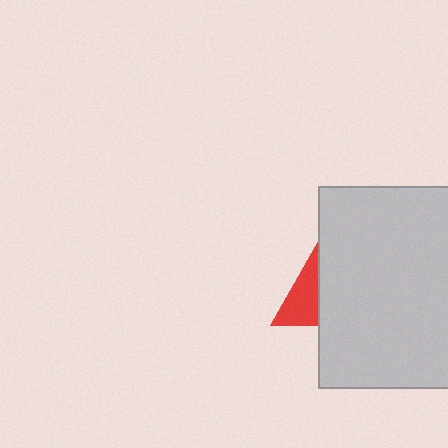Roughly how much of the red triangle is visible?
A small part of it is visible (roughly 34%).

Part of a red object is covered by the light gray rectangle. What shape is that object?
It is a triangle.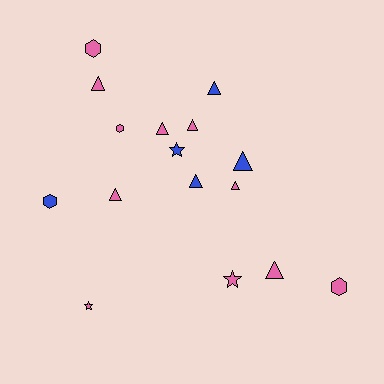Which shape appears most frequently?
Triangle, with 9 objects.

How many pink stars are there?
There are 2 pink stars.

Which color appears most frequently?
Pink, with 11 objects.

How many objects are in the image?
There are 16 objects.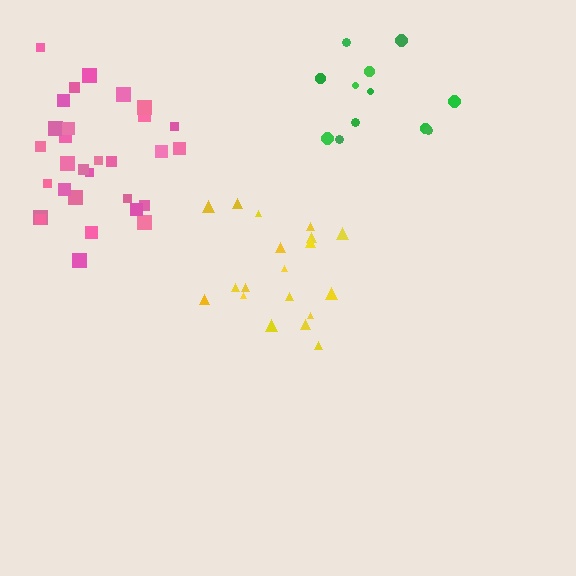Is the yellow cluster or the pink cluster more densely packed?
Yellow.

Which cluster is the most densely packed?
Yellow.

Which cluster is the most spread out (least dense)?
Green.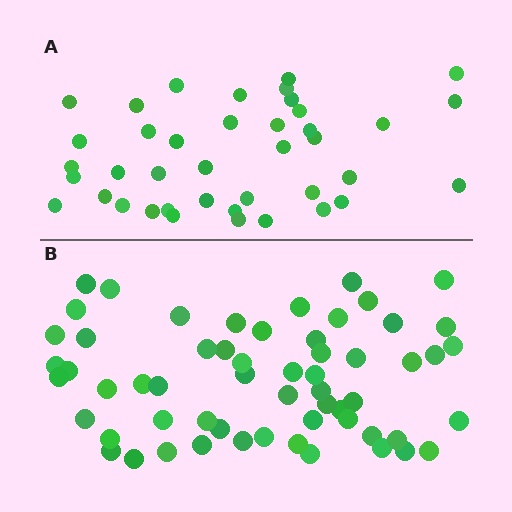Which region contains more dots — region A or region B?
Region B (the bottom region) has more dots.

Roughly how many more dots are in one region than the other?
Region B has approximately 20 more dots than region A.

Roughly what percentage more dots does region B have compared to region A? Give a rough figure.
About 50% more.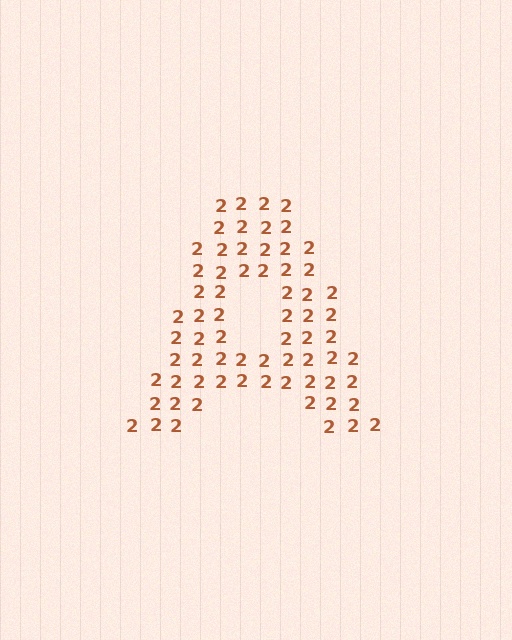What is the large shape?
The large shape is the letter A.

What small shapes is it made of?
It is made of small digit 2's.